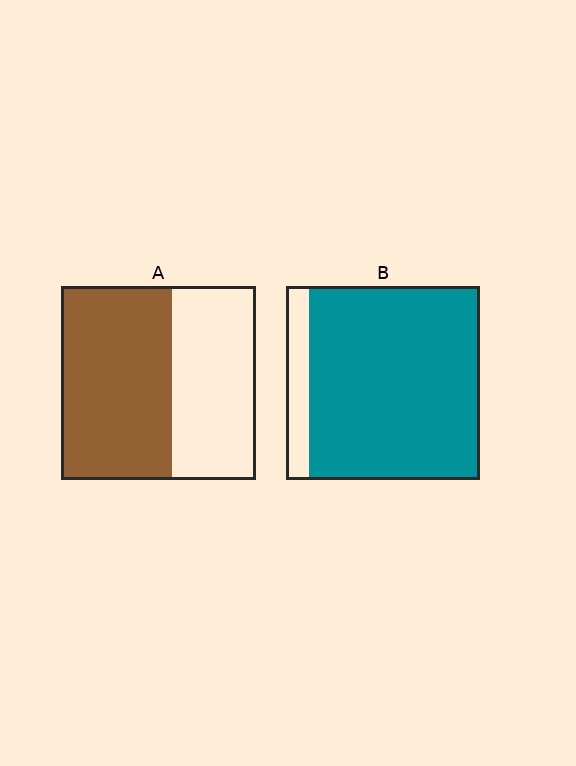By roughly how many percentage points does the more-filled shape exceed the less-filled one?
By roughly 30 percentage points (B over A).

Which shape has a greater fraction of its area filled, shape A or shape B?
Shape B.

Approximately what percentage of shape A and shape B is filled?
A is approximately 55% and B is approximately 90%.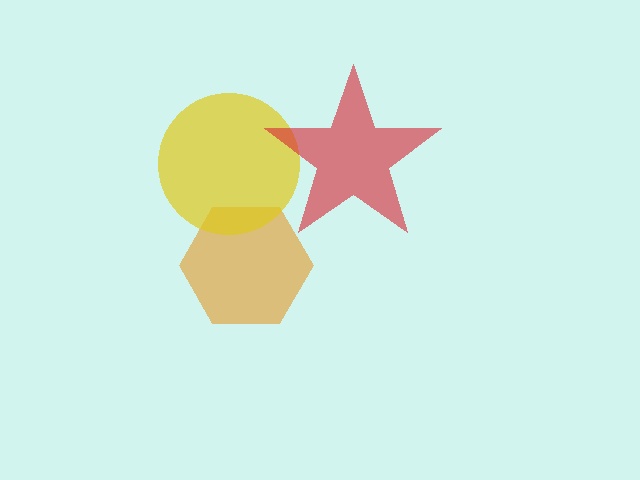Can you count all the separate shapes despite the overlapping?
Yes, there are 3 separate shapes.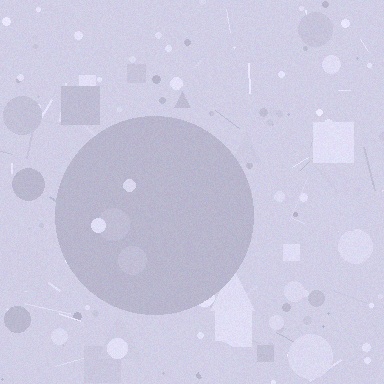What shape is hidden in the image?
A circle is hidden in the image.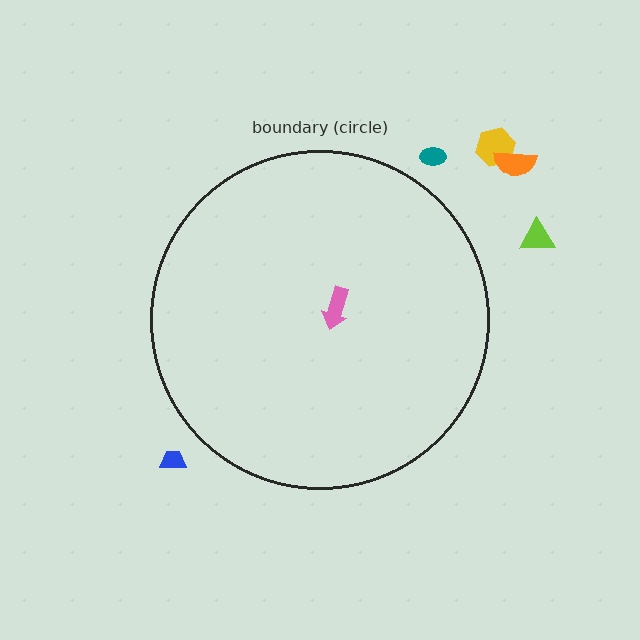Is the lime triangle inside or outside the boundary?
Outside.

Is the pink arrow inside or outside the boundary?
Inside.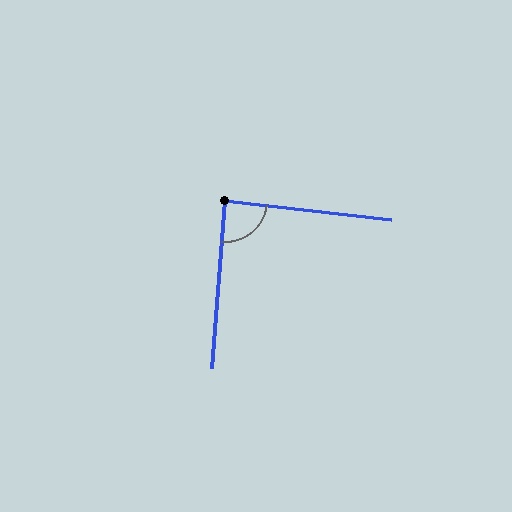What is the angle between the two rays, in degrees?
Approximately 88 degrees.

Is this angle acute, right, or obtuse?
It is approximately a right angle.